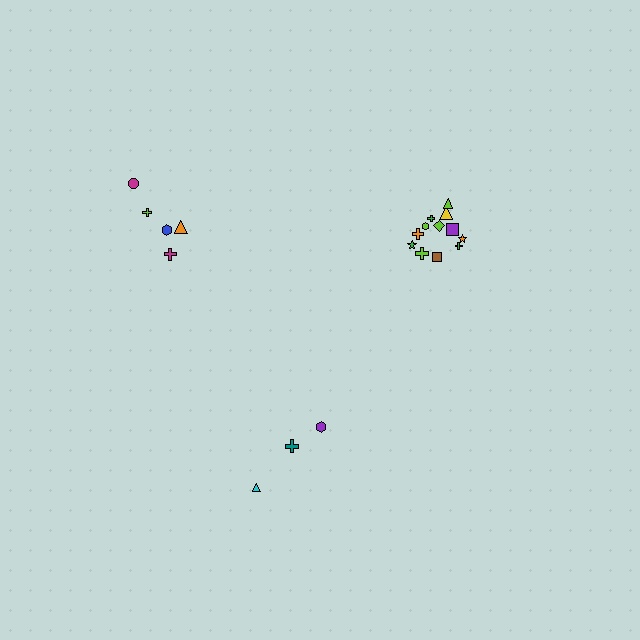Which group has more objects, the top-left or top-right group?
The top-right group.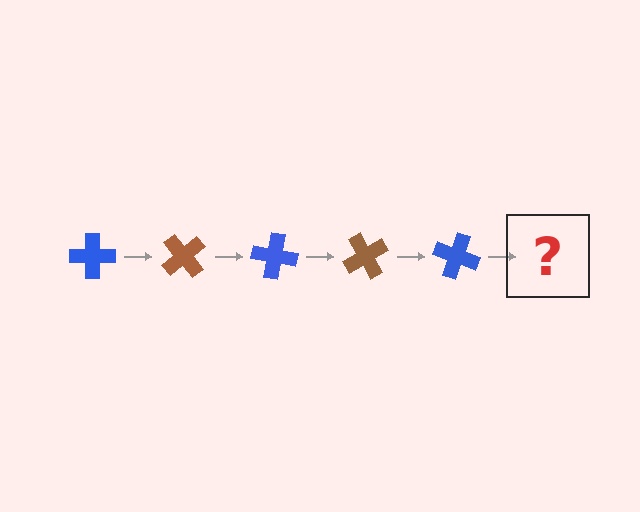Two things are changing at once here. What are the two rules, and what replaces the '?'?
The two rules are that it rotates 50 degrees each step and the color cycles through blue and brown. The '?' should be a brown cross, rotated 250 degrees from the start.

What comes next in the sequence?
The next element should be a brown cross, rotated 250 degrees from the start.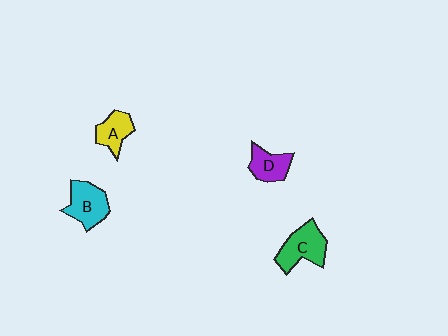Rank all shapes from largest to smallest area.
From largest to smallest: C (green), B (cyan), D (purple), A (yellow).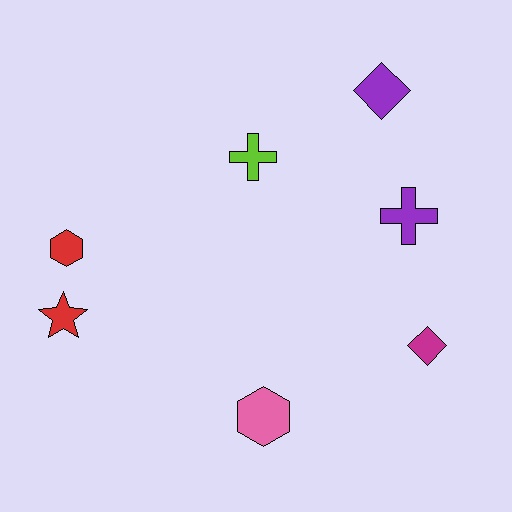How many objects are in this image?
There are 7 objects.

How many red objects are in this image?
There are 2 red objects.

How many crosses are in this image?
There are 2 crosses.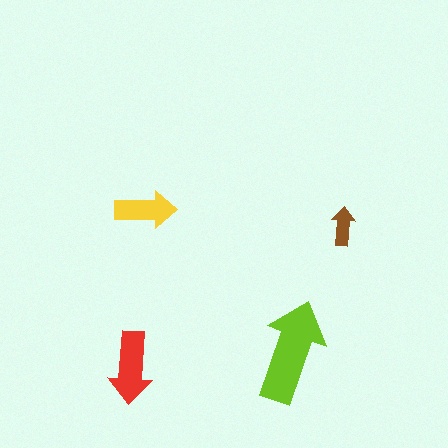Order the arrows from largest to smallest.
the lime one, the red one, the yellow one, the brown one.